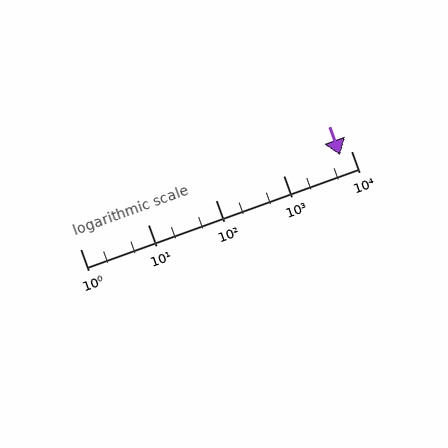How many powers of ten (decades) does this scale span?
The scale spans 4 decades, from 1 to 10000.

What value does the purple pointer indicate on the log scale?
The pointer indicates approximately 6900.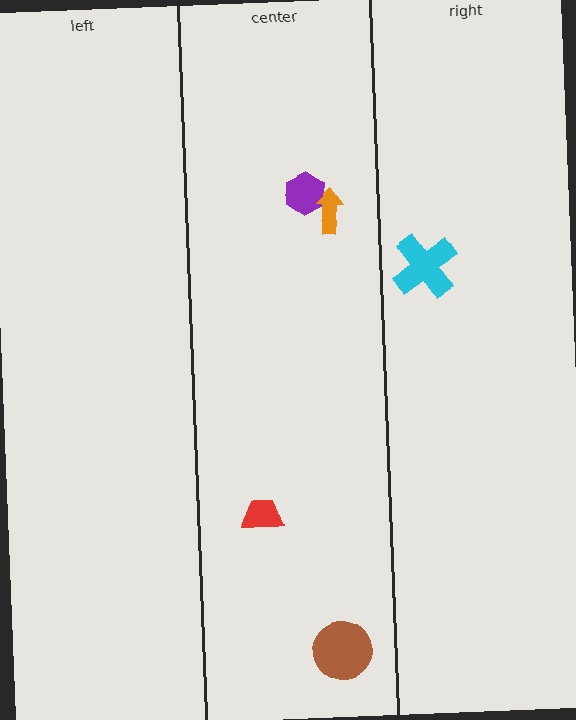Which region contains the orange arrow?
The center region.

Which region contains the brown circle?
The center region.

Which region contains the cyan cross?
The right region.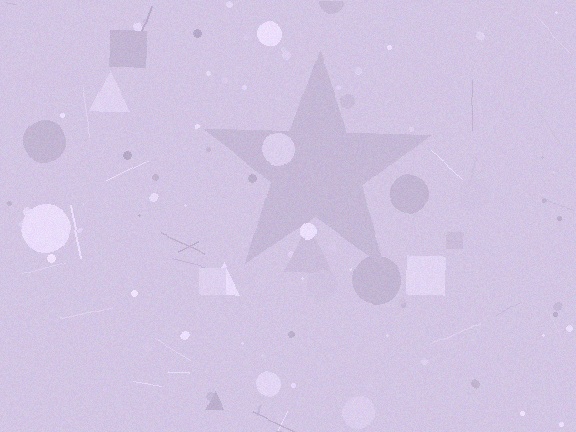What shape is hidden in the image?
A star is hidden in the image.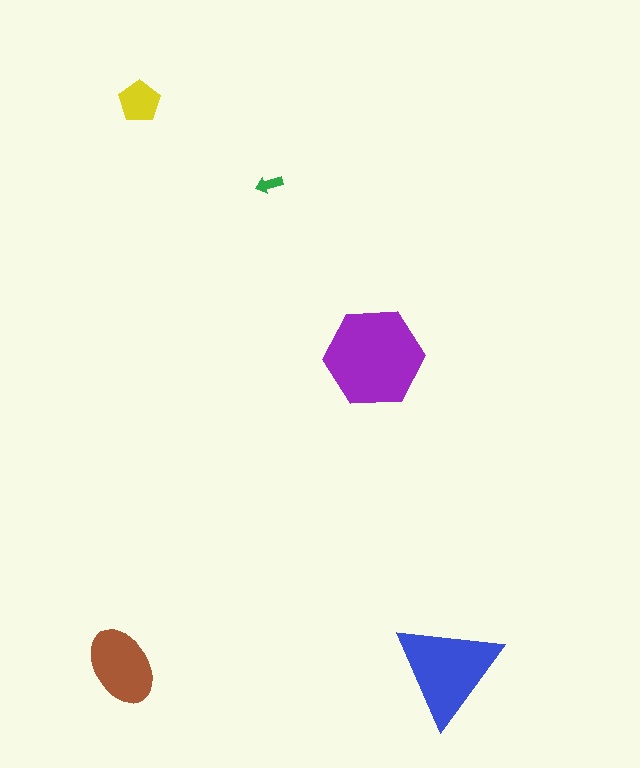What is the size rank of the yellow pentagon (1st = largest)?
4th.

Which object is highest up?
The yellow pentagon is topmost.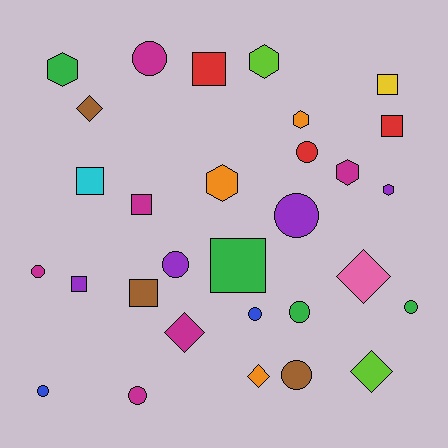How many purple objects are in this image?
There are 4 purple objects.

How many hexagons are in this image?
There are 6 hexagons.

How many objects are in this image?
There are 30 objects.